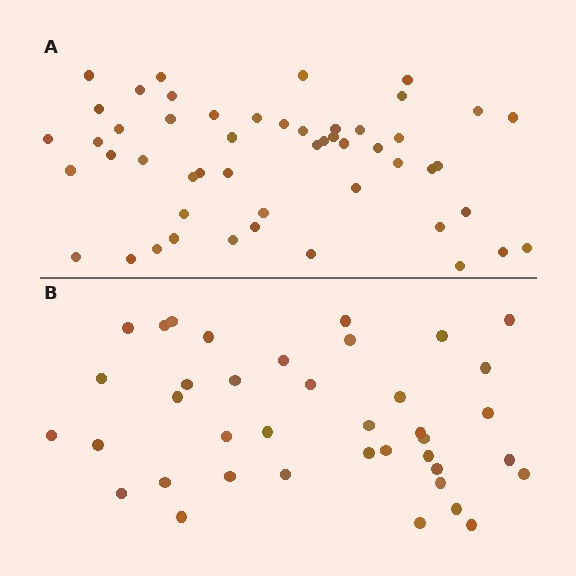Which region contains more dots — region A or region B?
Region A (the top region) has more dots.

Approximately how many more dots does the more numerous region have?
Region A has roughly 12 or so more dots than region B.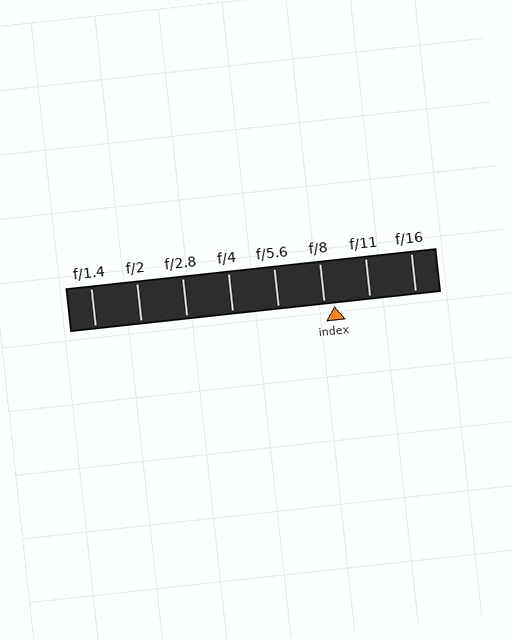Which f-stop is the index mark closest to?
The index mark is closest to f/8.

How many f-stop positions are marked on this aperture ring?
There are 8 f-stop positions marked.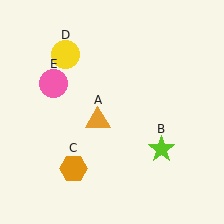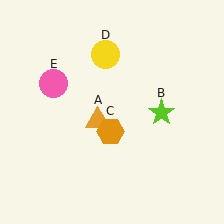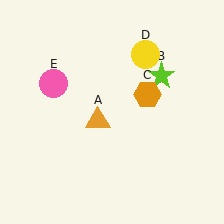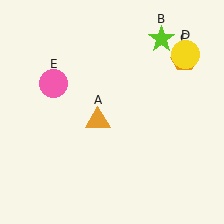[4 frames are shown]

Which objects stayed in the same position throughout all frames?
Orange triangle (object A) and pink circle (object E) remained stationary.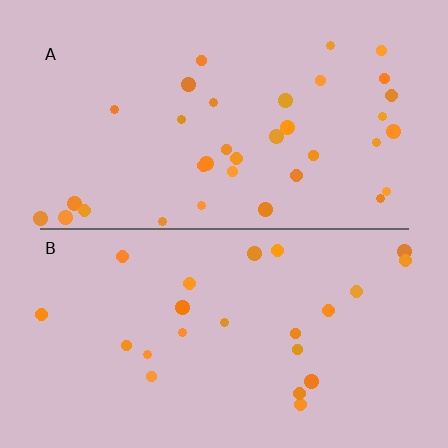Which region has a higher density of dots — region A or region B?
A (the top).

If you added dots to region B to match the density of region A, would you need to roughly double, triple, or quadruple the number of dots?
Approximately double.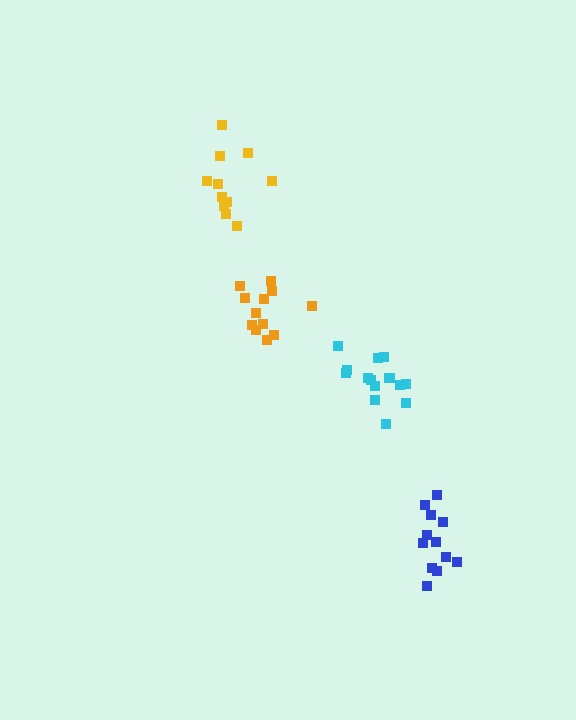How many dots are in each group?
Group 1: 12 dots, Group 2: 12 dots, Group 3: 15 dots, Group 4: 11 dots (50 total).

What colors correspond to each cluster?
The clusters are colored: orange, blue, cyan, yellow.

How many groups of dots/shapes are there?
There are 4 groups.